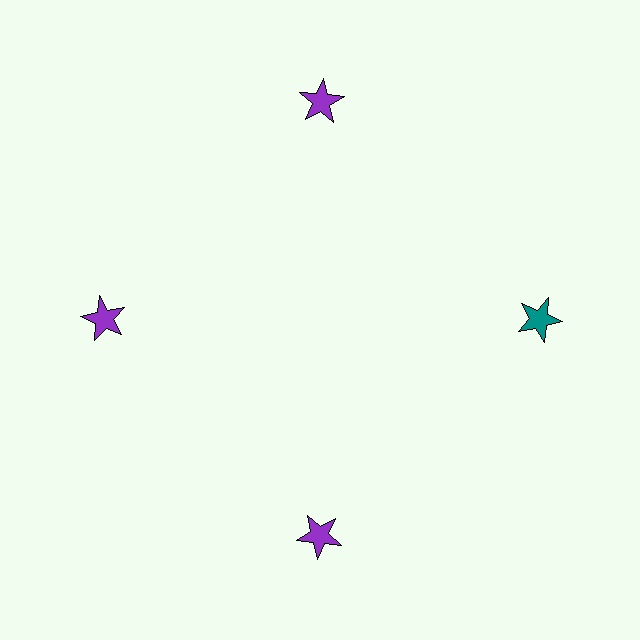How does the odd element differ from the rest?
It has a different color: teal instead of purple.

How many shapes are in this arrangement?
There are 4 shapes arranged in a ring pattern.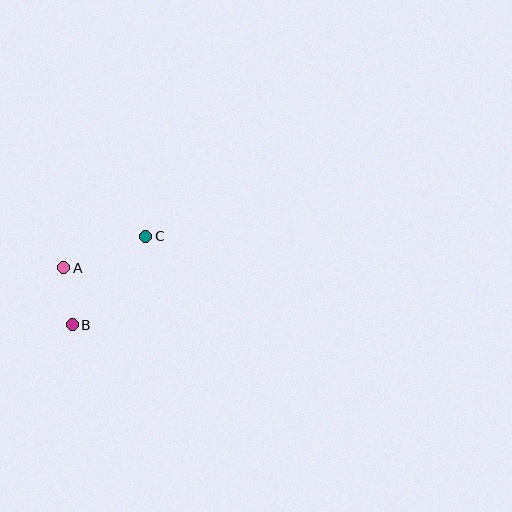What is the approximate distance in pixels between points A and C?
The distance between A and C is approximately 88 pixels.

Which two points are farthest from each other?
Points B and C are farthest from each other.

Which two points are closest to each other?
Points A and B are closest to each other.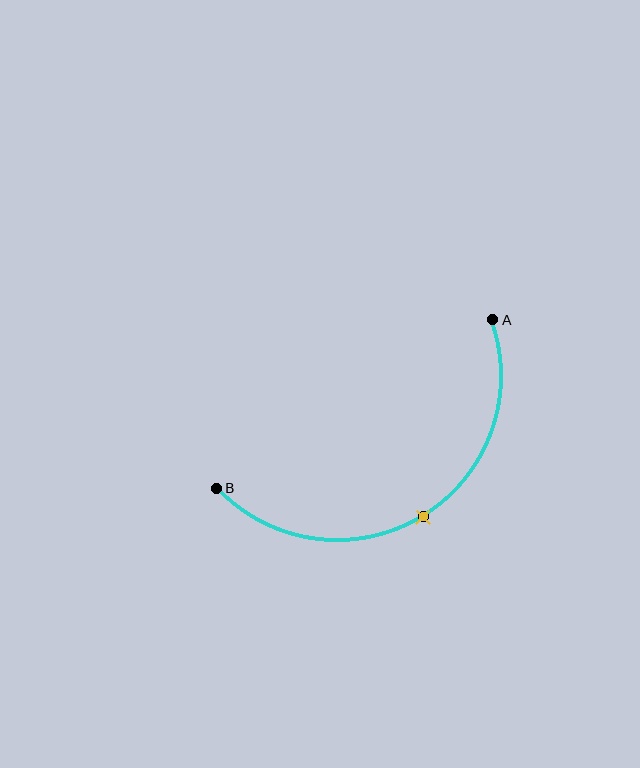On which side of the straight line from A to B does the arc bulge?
The arc bulges below the straight line connecting A and B.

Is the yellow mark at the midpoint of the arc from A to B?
Yes. The yellow mark lies on the arc at equal arc-length from both A and B — it is the arc midpoint.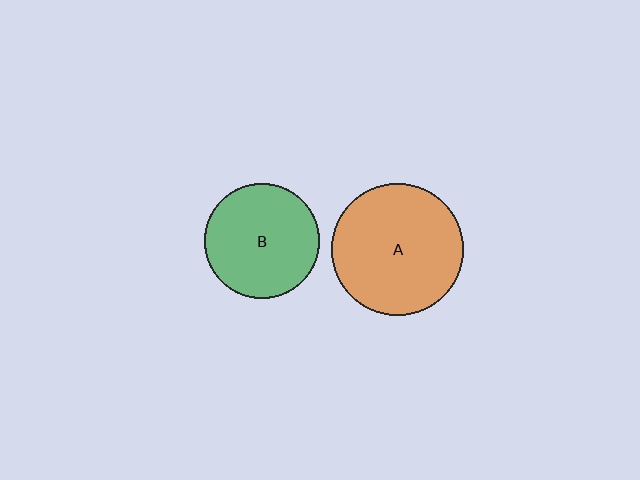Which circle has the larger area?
Circle A (orange).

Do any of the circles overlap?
No, none of the circles overlap.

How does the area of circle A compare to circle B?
Approximately 1.3 times.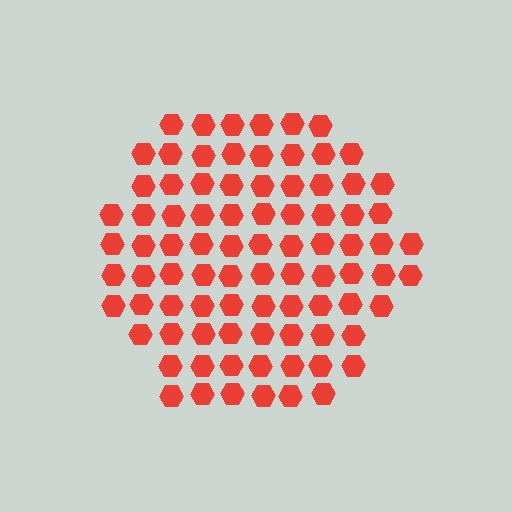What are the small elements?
The small elements are hexagons.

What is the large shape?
The large shape is a hexagon.